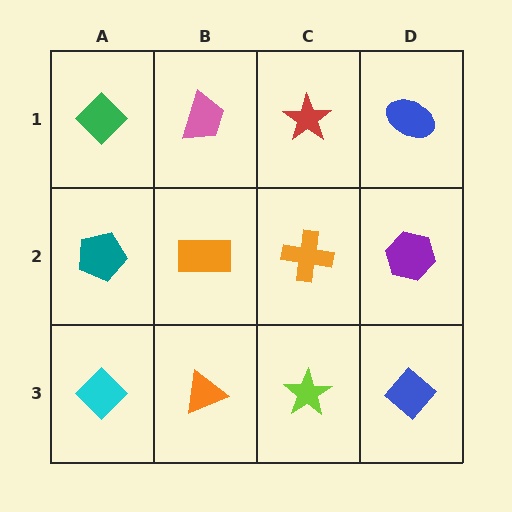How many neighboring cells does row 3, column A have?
2.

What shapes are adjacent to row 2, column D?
A blue ellipse (row 1, column D), a blue diamond (row 3, column D), an orange cross (row 2, column C).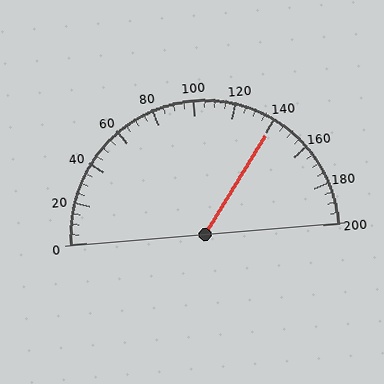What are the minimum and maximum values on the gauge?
The gauge ranges from 0 to 200.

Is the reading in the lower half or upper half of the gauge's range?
The reading is in the upper half of the range (0 to 200).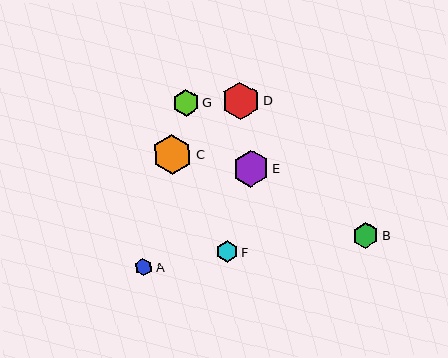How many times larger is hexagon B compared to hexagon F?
Hexagon B is approximately 1.2 times the size of hexagon F.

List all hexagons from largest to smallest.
From largest to smallest: C, D, E, G, B, F, A.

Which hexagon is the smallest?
Hexagon A is the smallest with a size of approximately 17 pixels.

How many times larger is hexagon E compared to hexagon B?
Hexagon E is approximately 1.4 times the size of hexagon B.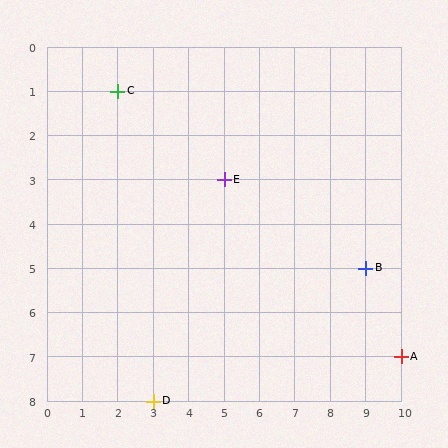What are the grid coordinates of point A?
Point A is at grid coordinates (10, 7).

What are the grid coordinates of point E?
Point E is at grid coordinates (5, 3).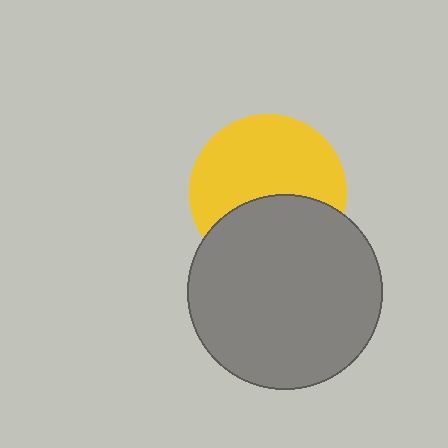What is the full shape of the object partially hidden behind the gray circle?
The partially hidden object is a yellow circle.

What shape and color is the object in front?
The object in front is a gray circle.